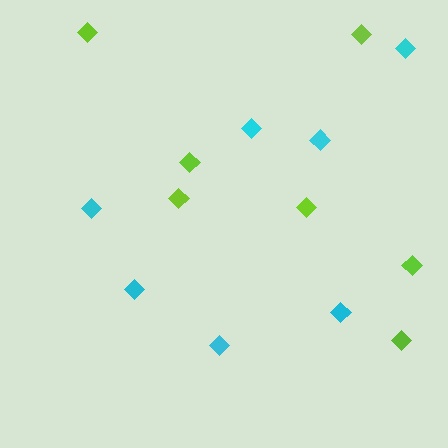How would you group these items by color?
There are 2 groups: one group of lime diamonds (7) and one group of cyan diamonds (7).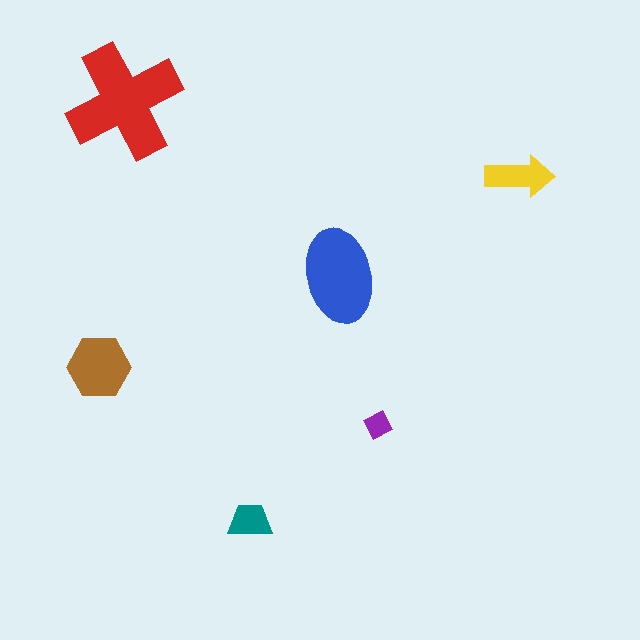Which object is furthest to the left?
The brown hexagon is leftmost.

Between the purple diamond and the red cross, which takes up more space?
The red cross.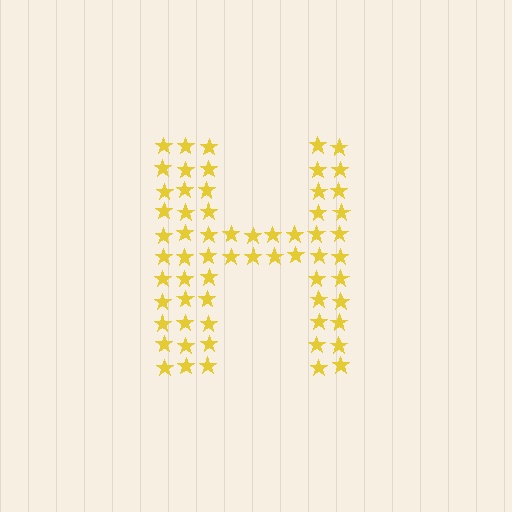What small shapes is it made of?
It is made of small stars.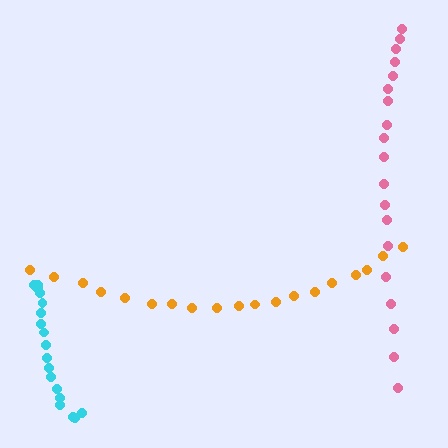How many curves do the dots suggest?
There are 3 distinct paths.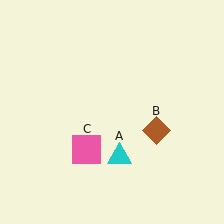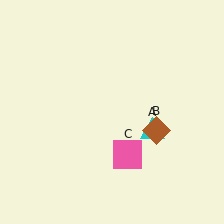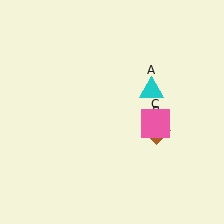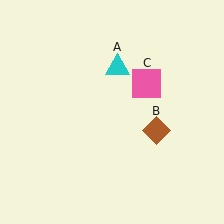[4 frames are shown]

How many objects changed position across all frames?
2 objects changed position: cyan triangle (object A), pink square (object C).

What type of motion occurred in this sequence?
The cyan triangle (object A), pink square (object C) rotated counterclockwise around the center of the scene.